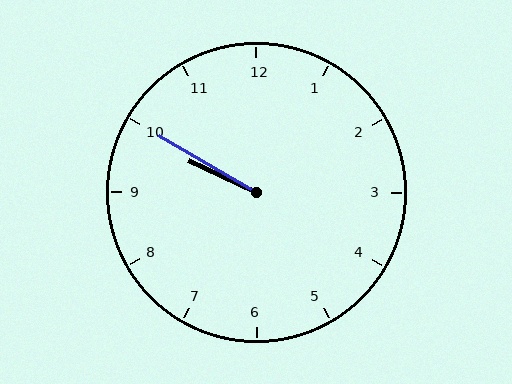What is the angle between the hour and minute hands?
Approximately 5 degrees.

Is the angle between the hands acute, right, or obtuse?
It is acute.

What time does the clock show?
9:50.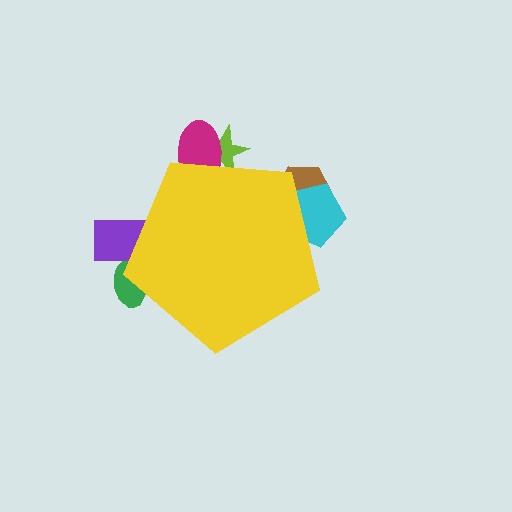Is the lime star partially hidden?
Yes, the lime star is partially hidden behind the yellow pentagon.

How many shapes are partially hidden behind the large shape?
6 shapes are partially hidden.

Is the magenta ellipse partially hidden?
Yes, the magenta ellipse is partially hidden behind the yellow pentagon.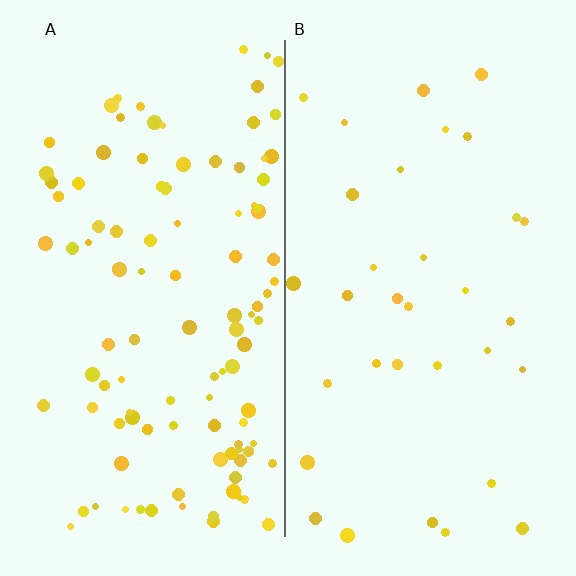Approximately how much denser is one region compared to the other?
Approximately 3.2× — region A over region B.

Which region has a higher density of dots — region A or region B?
A (the left).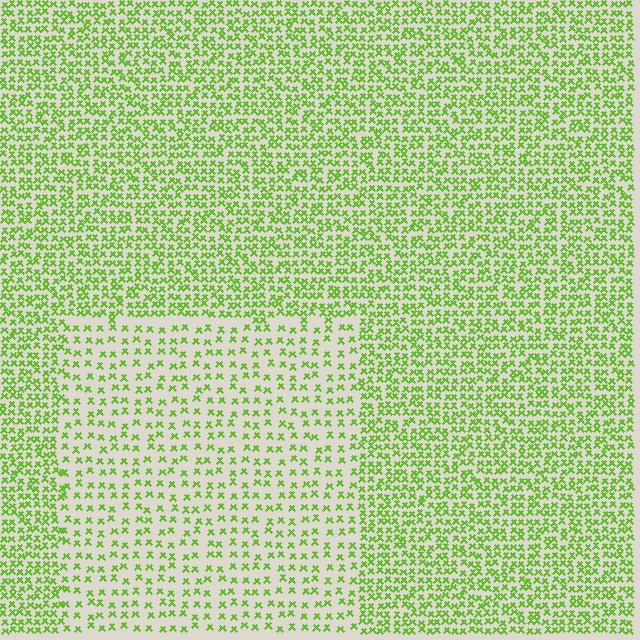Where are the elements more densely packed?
The elements are more densely packed outside the rectangle boundary.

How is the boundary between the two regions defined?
The boundary is defined by a change in element density (approximately 2.0x ratio). All elements are the same color, size, and shape.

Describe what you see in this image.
The image contains small lime elements arranged at two different densities. A rectangle-shaped region is visible where the elements are less densely packed than the surrounding area.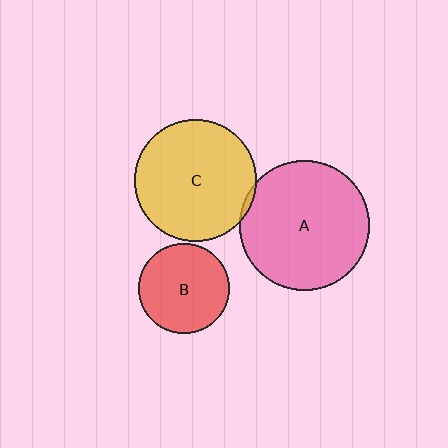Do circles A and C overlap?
Yes.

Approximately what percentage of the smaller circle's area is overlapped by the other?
Approximately 5%.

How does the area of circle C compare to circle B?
Approximately 1.8 times.